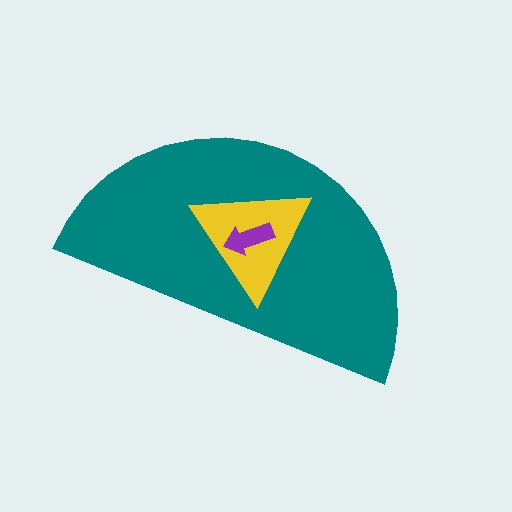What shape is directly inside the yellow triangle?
The purple arrow.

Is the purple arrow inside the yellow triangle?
Yes.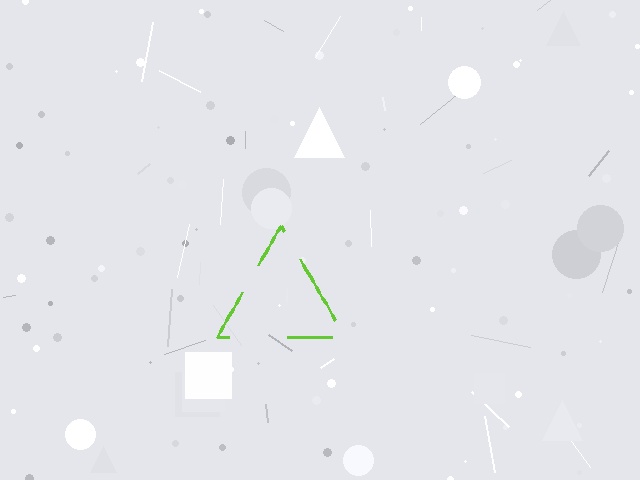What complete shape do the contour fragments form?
The contour fragments form a triangle.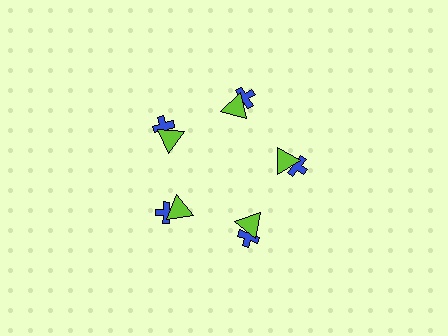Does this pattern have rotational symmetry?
Yes, this pattern has 5-fold rotational symmetry. It looks the same after rotating 72 degrees around the center.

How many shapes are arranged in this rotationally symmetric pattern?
There are 10 shapes, arranged in 5 groups of 2.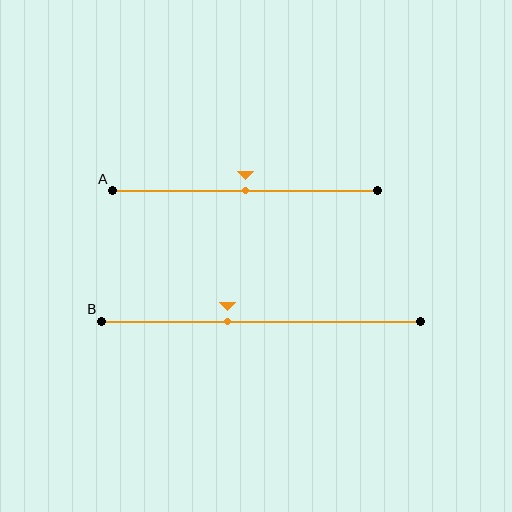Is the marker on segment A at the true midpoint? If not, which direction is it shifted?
Yes, the marker on segment A is at the true midpoint.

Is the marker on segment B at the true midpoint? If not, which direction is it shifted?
No, the marker on segment B is shifted to the left by about 10% of the segment length.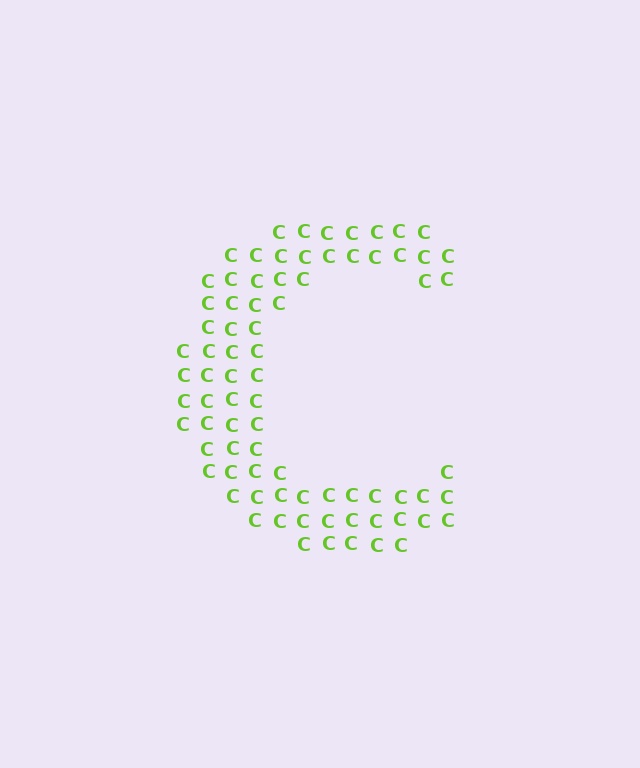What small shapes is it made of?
It is made of small letter C's.